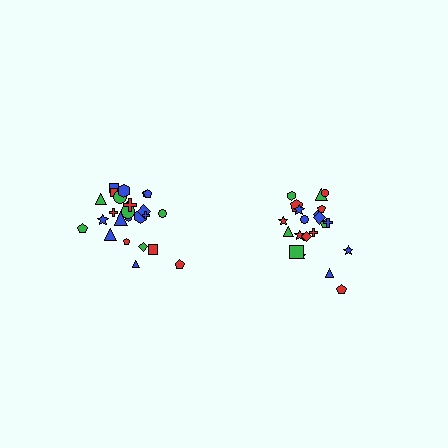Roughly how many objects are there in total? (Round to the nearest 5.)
Roughly 45 objects in total.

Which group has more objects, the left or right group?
The left group.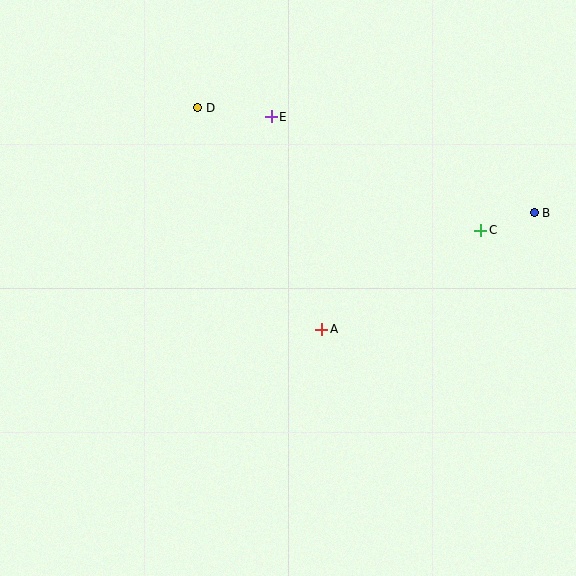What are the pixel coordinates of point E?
Point E is at (271, 117).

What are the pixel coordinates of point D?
Point D is at (198, 108).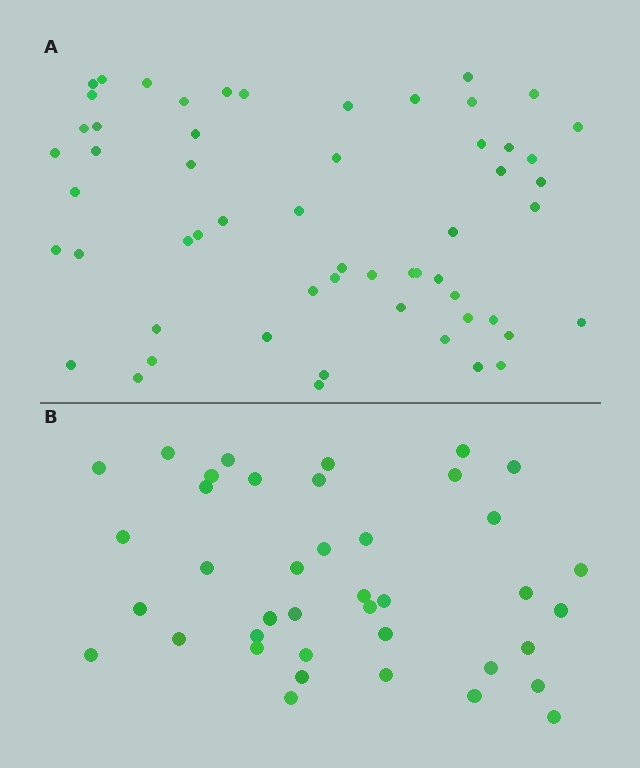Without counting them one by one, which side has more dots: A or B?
Region A (the top region) has more dots.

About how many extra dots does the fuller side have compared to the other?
Region A has approximately 15 more dots than region B.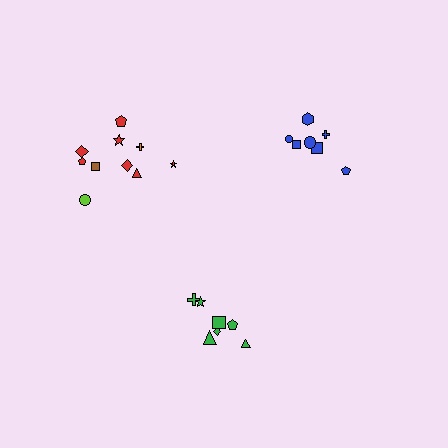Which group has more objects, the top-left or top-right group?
The top-left group.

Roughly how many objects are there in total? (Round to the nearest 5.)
Roughly 25 objects in total.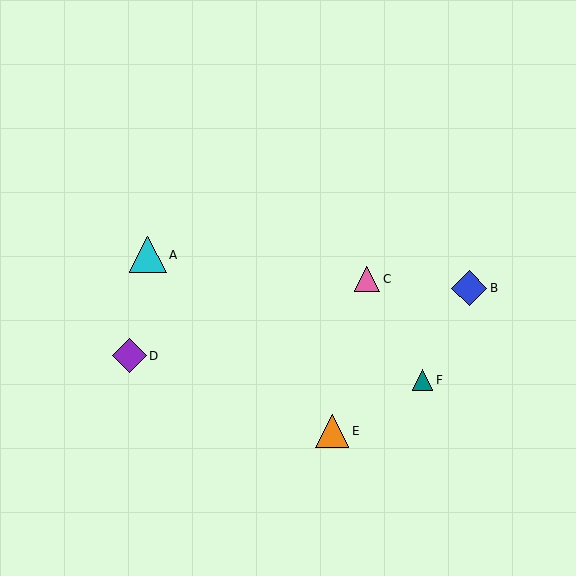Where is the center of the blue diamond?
The center of the blue diamond is at (469, 288).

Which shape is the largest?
The cyan triangle (labeled A) is the largest.